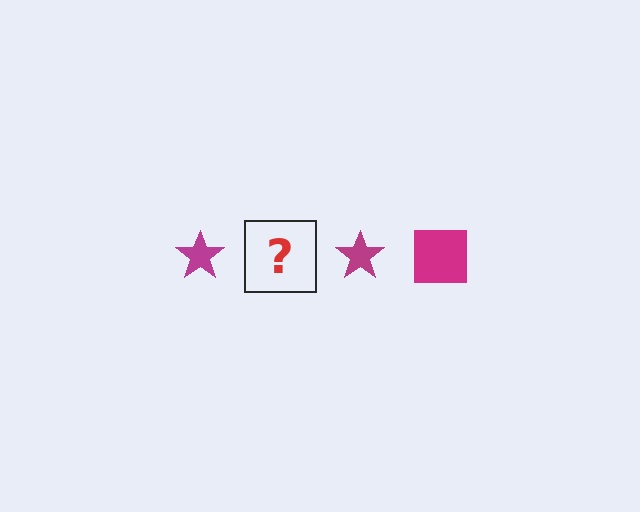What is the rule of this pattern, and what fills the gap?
The rule is that the pattern cycles through star, square shapes in magenta. The gap should be filled with a magenta square.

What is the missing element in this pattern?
The missing element is a magenta square.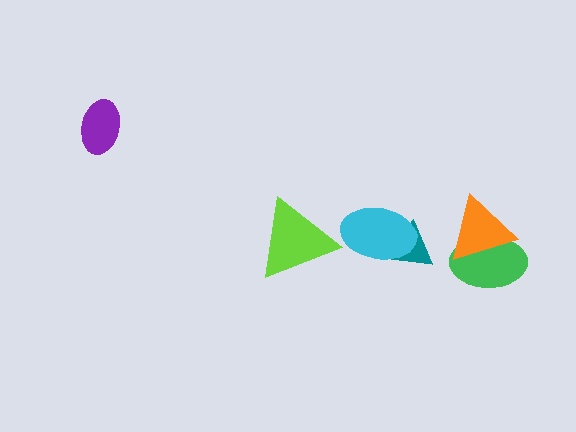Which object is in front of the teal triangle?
The cyan ellipse is in front of the teal triangle.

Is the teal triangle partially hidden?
Yes, it is partially covered by another shape.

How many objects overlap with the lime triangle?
0 objects overlap with the lime triangle.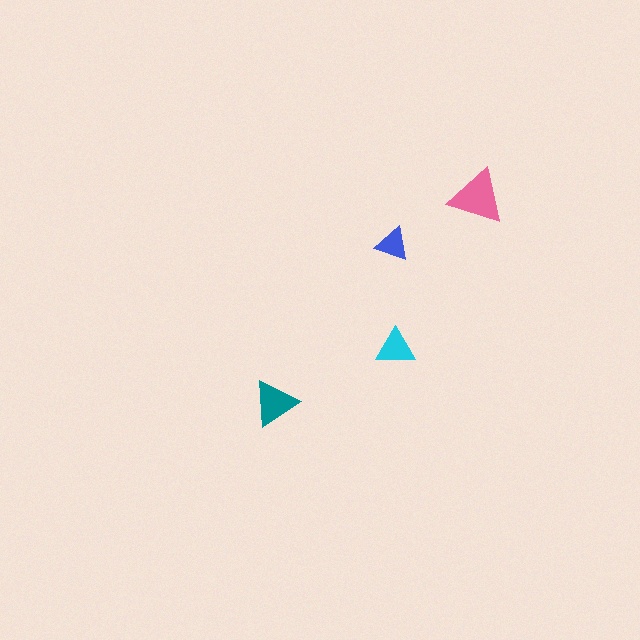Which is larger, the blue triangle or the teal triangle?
The teal one.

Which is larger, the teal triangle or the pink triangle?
The pink one.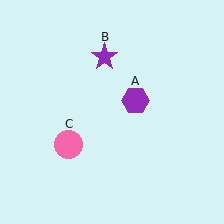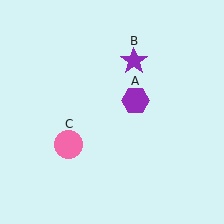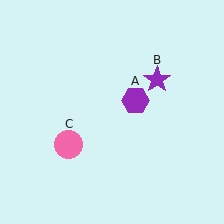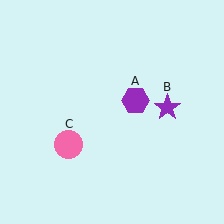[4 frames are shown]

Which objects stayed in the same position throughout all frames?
Purple hexagon (object A) and pink circle (object C) remained stationary.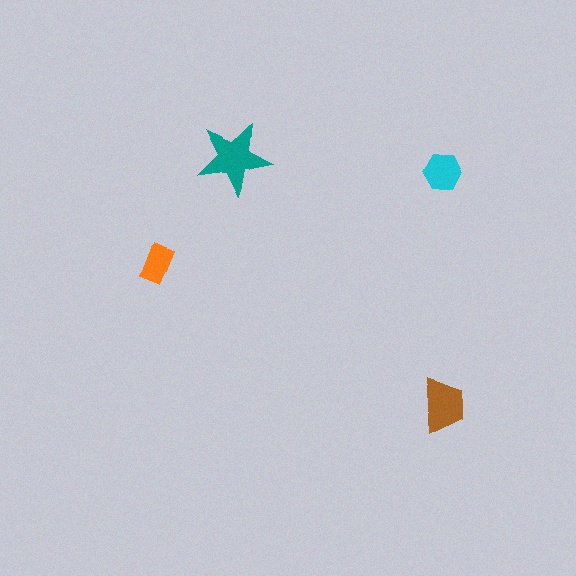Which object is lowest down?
The brown trapezoid is bottommost.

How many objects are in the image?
There are 4 objects in the image.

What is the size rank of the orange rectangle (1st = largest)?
4th.